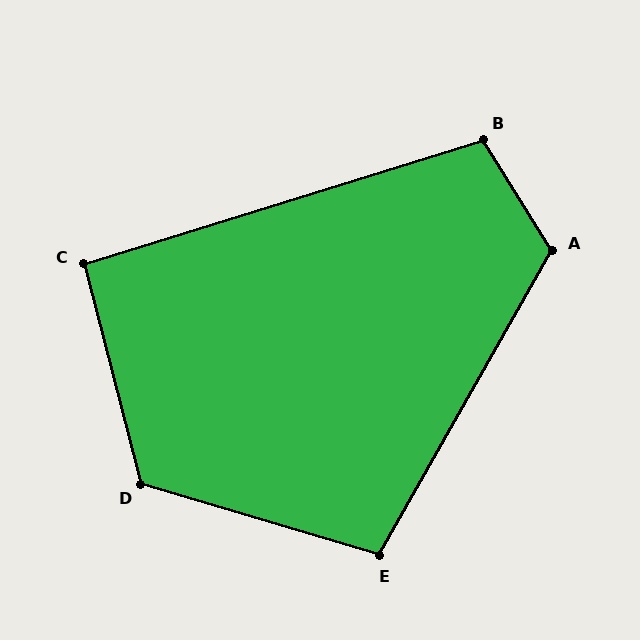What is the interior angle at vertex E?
Approximately 103 degrees (obtuse).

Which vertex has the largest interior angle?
D, at approximately 121 degrees.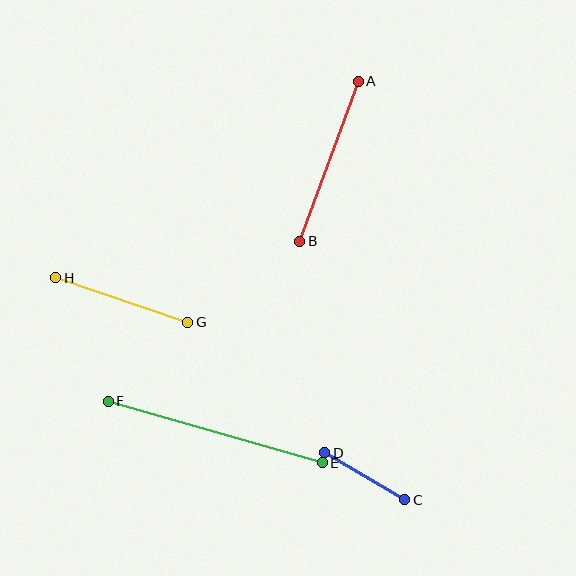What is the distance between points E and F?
The distance is approximately 223 pixels.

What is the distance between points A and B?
The distance is approximately 170 pixels.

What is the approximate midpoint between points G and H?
The midpoint is at approximately (122, 300) pixels.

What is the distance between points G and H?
The distance is approximately 140 pixels.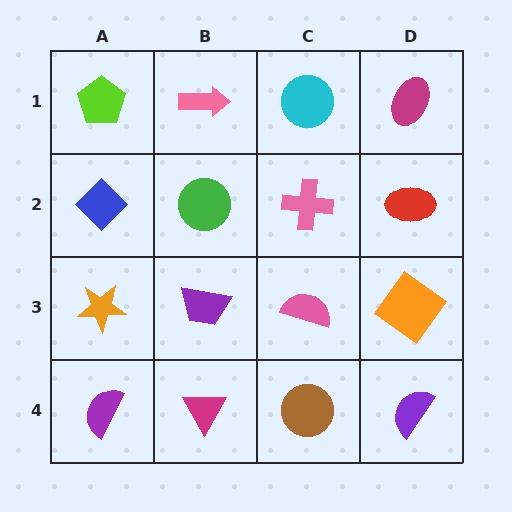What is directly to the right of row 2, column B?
A pink cross.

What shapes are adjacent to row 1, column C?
A pink cross (row 2, column C), a pink arrow (row 1, column B), a magenta ellipse (row 1, column D).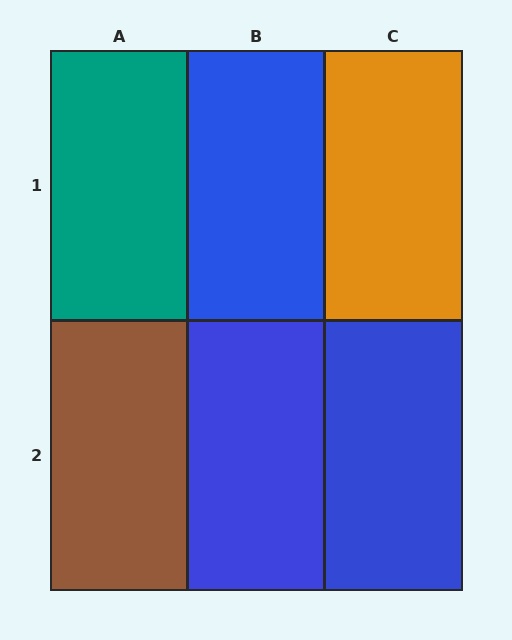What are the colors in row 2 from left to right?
Brown, blue, blue.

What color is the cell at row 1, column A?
Teal.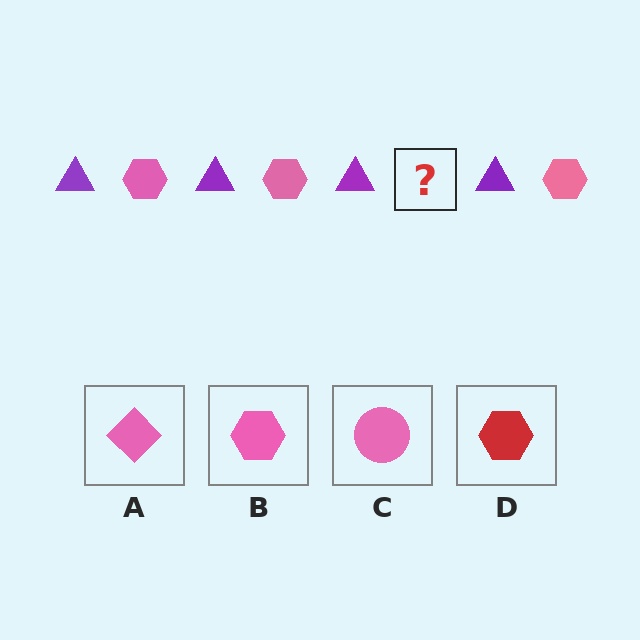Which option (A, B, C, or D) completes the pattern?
B.